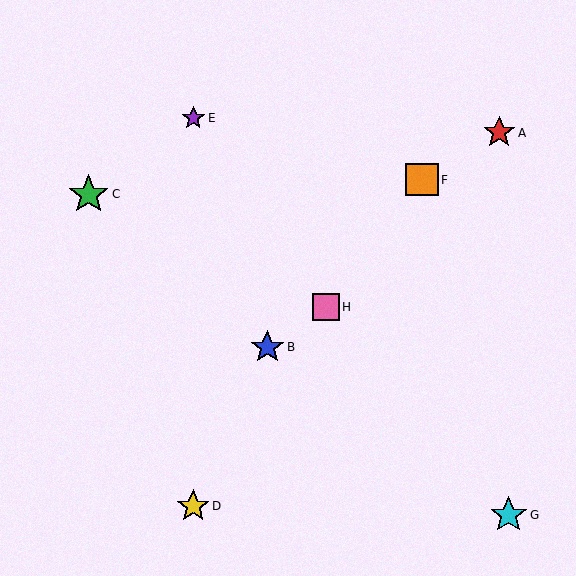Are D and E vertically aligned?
Yes, both are at x≈193.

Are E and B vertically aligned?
No, E is at x≈193 and B is at x≈267.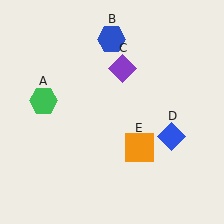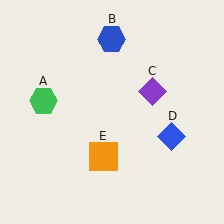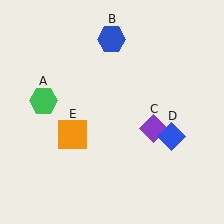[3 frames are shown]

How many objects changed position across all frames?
2 objects changed position: purple diamond (object C), orange square (object E).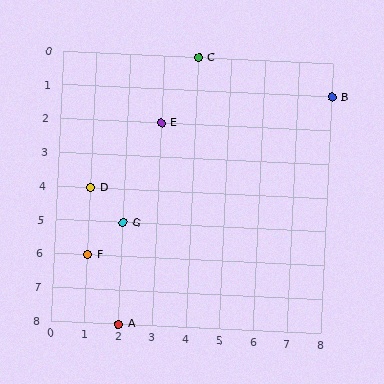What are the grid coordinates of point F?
Point F is at grid coordinates (1, 6).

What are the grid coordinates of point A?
Point A is at grid coordinates (2, 8).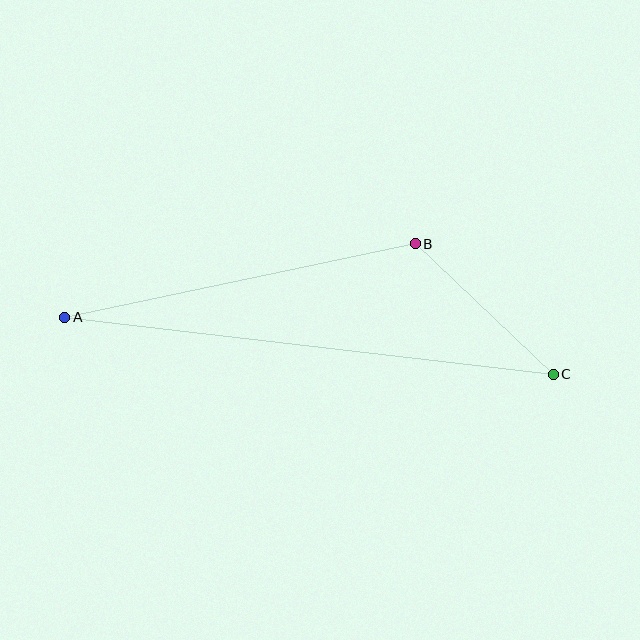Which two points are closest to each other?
Points B and C are closest to each other.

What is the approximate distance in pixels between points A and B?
The distance between A and B is approximately 358 pixels.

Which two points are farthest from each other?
Points A and C are farthest from each other.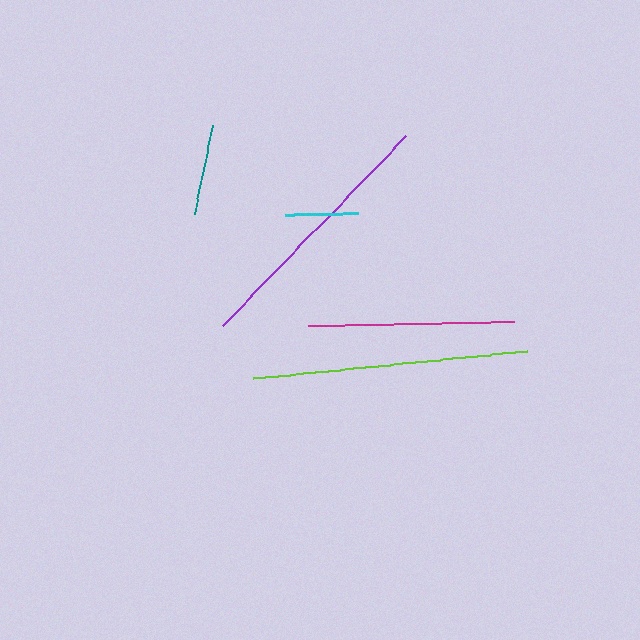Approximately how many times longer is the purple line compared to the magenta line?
The purple line is approximately 1.3 times the length of the magenta line.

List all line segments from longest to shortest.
From longest to shortest: lime, purple, magenta, teal, cyan.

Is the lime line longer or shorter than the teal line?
The lime line is longer than the teal line.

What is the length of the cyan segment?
The cyan segment is approximately 73 pixels long.